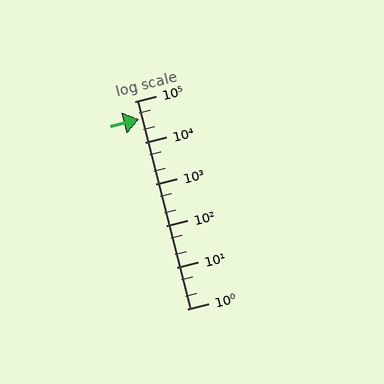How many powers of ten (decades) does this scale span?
The scale spans 5 decades, from 1 to 100000.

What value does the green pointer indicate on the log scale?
The pointer indicates approximately 37000.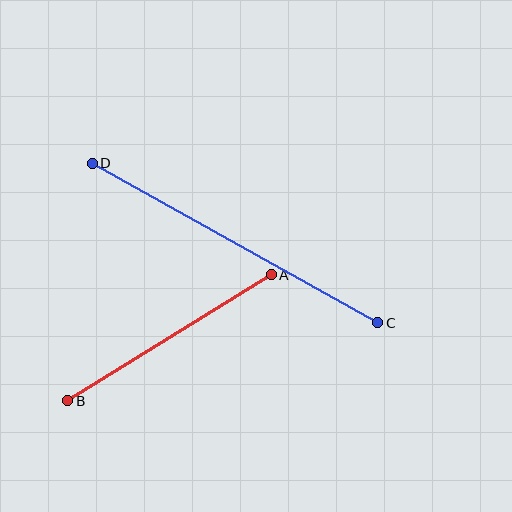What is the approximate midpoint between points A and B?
The midpoint is at approximately (169, 338) pixels.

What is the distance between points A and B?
The distance is approximately 239 pixels.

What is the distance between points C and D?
The distance is approximately 327 pixels.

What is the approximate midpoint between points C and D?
The midpoint is at approximately (235, 243) pixels.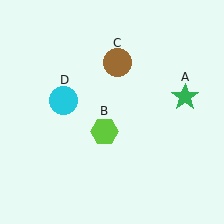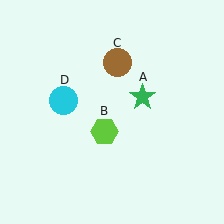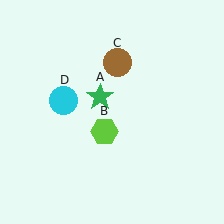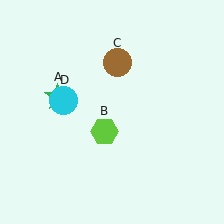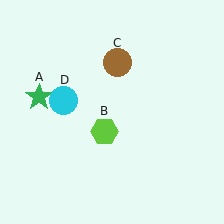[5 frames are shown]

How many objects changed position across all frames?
1 object changed position: green star (object A).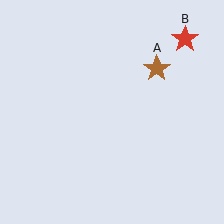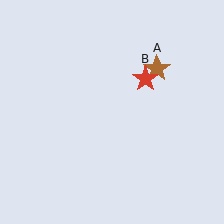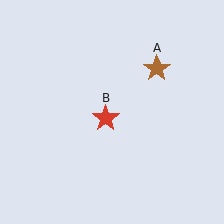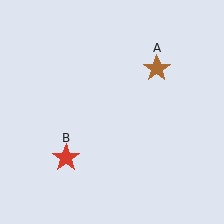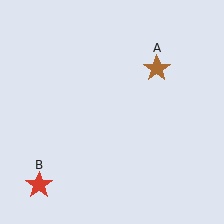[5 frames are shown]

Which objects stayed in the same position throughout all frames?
Brown star (object A) remained stationary.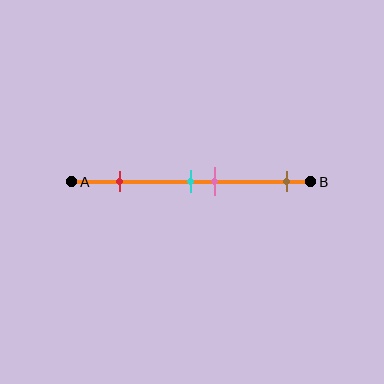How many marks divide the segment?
There are 4 marks dividing the segment.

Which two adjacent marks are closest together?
The cyan and pink marks are the closest adjacent pair.